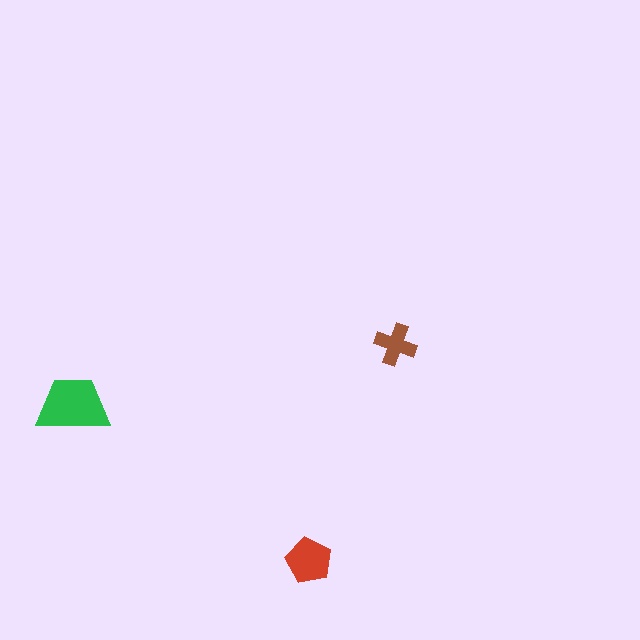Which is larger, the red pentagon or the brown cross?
The red pentagon.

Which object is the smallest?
The brown cross.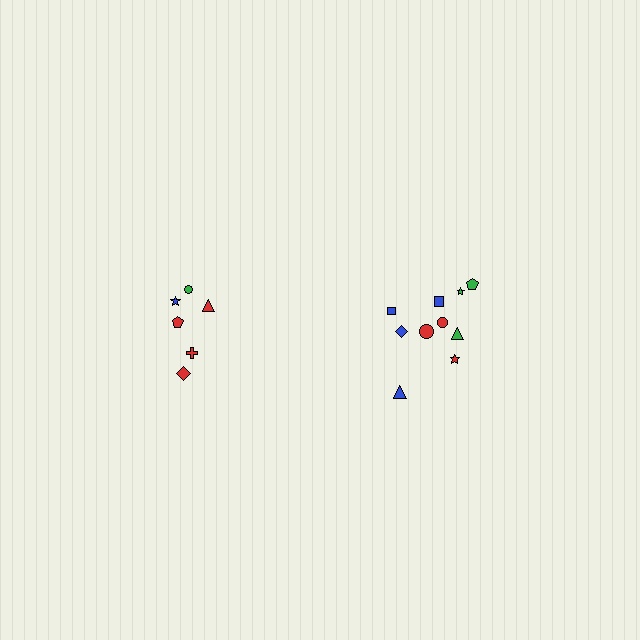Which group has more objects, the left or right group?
The right group.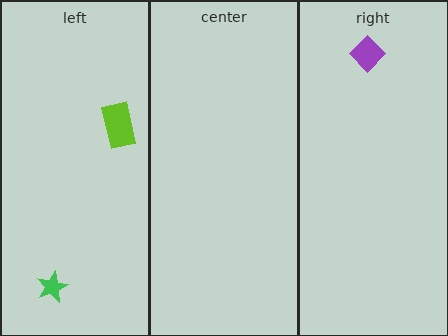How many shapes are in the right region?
1.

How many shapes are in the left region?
2.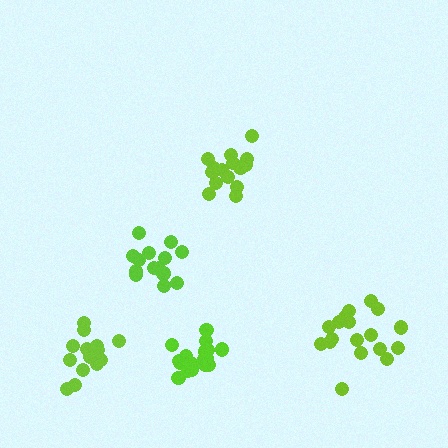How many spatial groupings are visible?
There are 5 spatial groupings.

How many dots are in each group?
Group 1: 15 dots, Group 2: 18 dots, Group 3: 18 dots, Group 4: 15 dots, Group 5: 14 dots (80 total).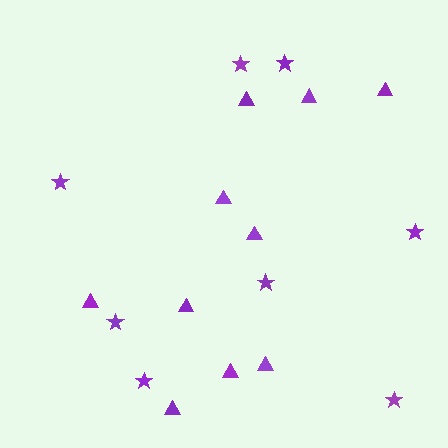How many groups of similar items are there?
There are 2 groups: one group of stars (8) and one group of triangles (10).